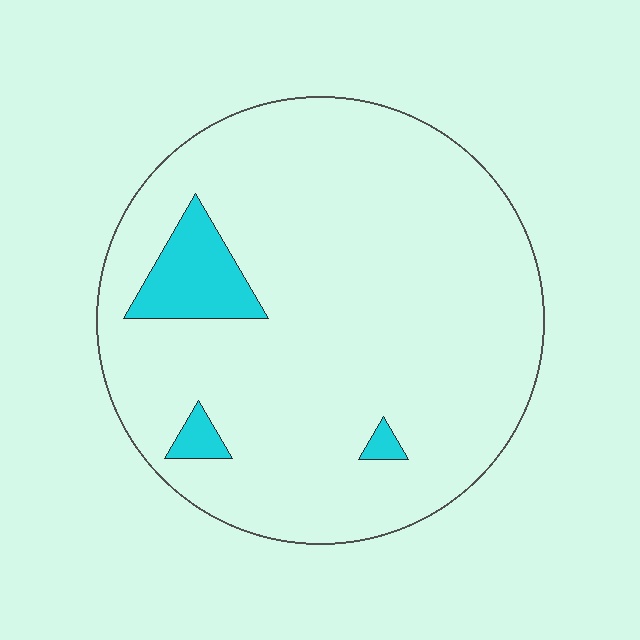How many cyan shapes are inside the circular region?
3.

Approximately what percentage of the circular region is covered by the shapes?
Approximately 10%.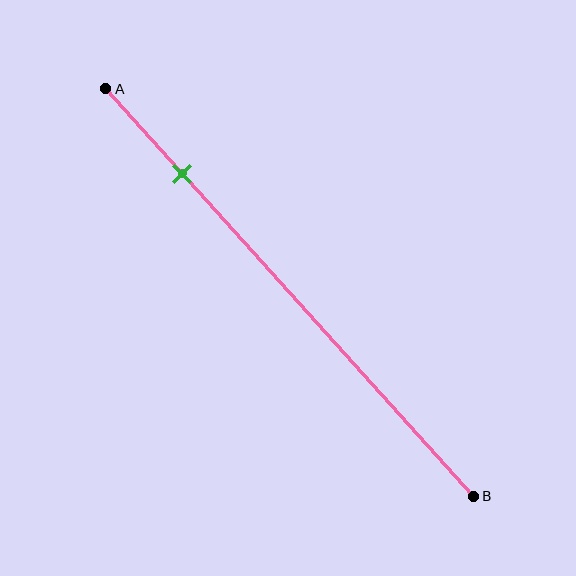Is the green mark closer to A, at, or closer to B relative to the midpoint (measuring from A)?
The green mark is closer to point A than the midpoint of segment AB.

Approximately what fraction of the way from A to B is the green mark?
The green mark is approximately 20% of the way from A to B.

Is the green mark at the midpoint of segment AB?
No, the mark is at about 20% from A, not at the 50% midpoint.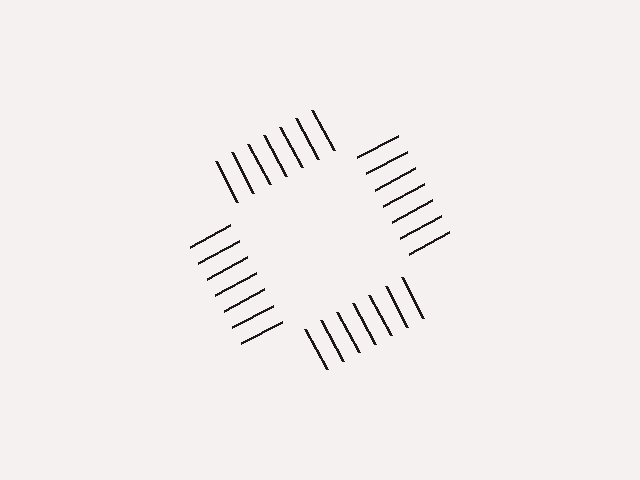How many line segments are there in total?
28 — 7 along each of the 4 edges.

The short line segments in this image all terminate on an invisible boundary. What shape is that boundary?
An illusory square — the line segments terminate on its edges but no continuous stroke is drawn.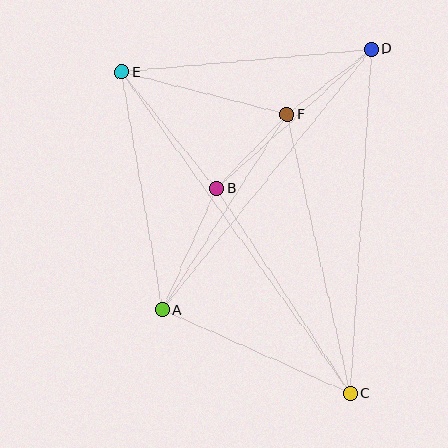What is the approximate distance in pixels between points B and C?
The distance between B and C is approximately 245 pixels.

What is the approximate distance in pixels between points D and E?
The distance between D and E is approximately 251 pixels.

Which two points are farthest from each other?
Points C and E are farthest from each other.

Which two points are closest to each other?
Points B and F are closest to each other.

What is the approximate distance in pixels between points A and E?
The distance between A and E is approximately 241 pixels.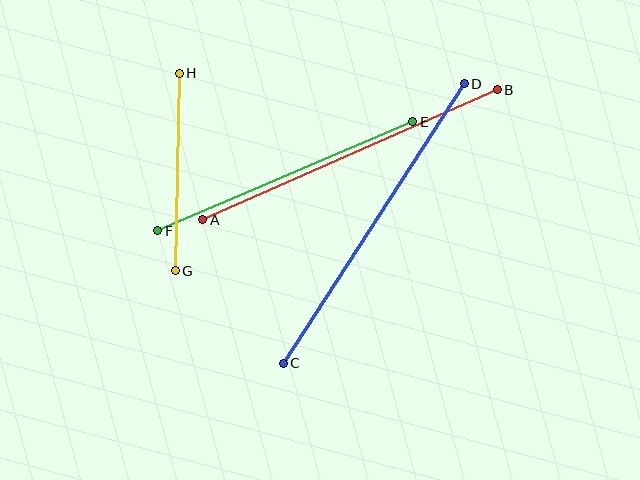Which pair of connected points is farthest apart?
Points C and D are farthest apart.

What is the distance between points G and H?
The distance is approximately 198 pixels.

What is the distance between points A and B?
The distance is approximately 322 pixels.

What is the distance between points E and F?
The distance is approximately 277 pixels.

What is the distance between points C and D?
The distance is approximately 333 pixels.